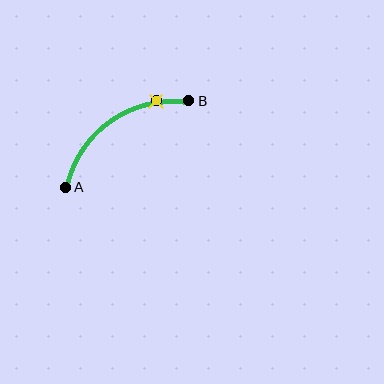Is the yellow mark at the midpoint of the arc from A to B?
No. The yellow mark lies on the arc but is closer to endpoint B. The arc midpoint would be at the point on the curve equidistant along the arc from both A and B.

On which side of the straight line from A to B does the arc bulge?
The arc bulges above and to the left of the straight line connecting A and B.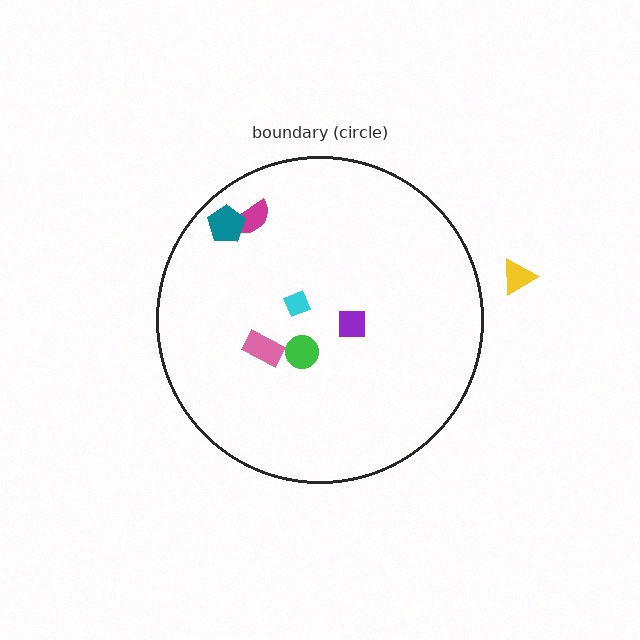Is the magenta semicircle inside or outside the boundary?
Inside.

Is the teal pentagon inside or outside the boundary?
Inside.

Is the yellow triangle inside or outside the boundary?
Outside.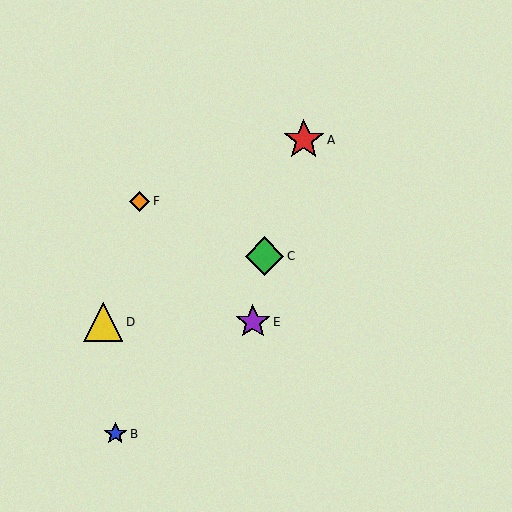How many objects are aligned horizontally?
2 objects (D, E) are aligned horizontally.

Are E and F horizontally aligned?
No, E is at y≈322 and F is at y≈201.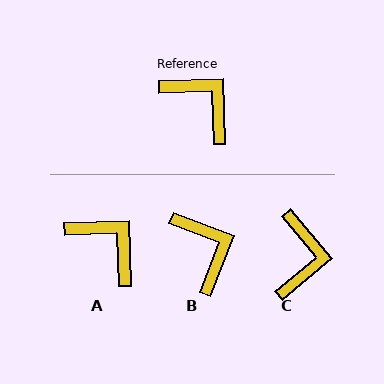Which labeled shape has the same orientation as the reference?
A.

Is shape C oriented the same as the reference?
No, it is off by about 52 degrees.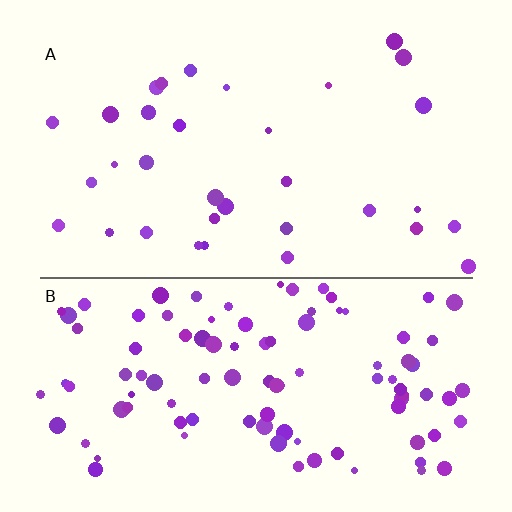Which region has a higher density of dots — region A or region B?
B (the bottom).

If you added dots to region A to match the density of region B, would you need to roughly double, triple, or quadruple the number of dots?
Approximately triple.